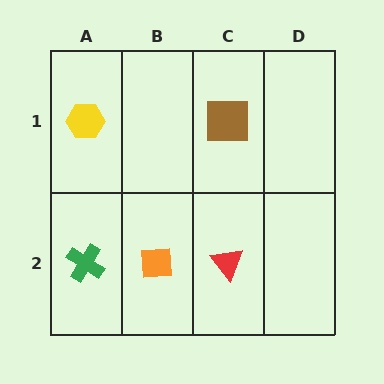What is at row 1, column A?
A yellow hexagon.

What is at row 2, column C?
A red triangle.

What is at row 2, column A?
A green cross.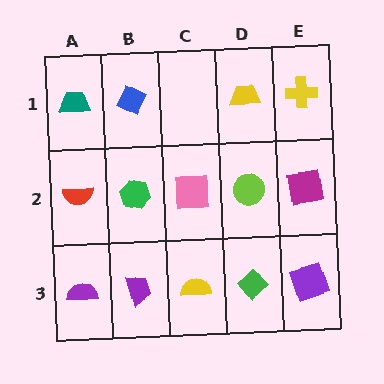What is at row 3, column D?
A green diamond.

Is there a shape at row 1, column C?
No, that cell is empty.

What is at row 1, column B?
A blue diamond.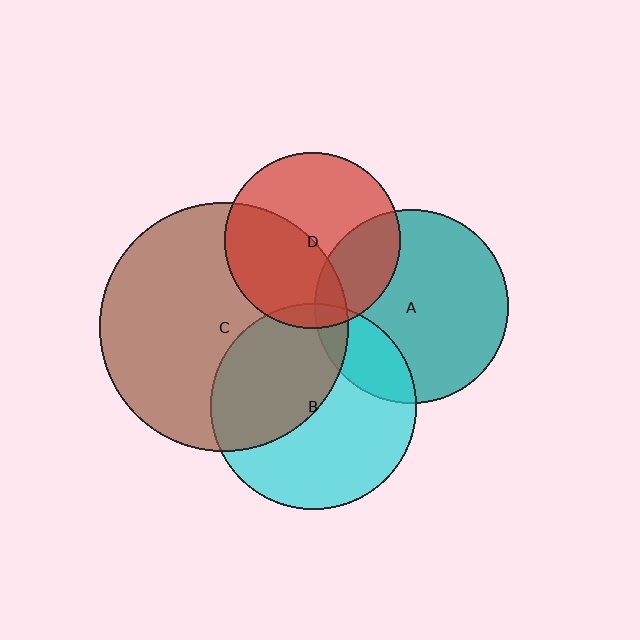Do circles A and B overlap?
Yes.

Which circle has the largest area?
Circle C (brown).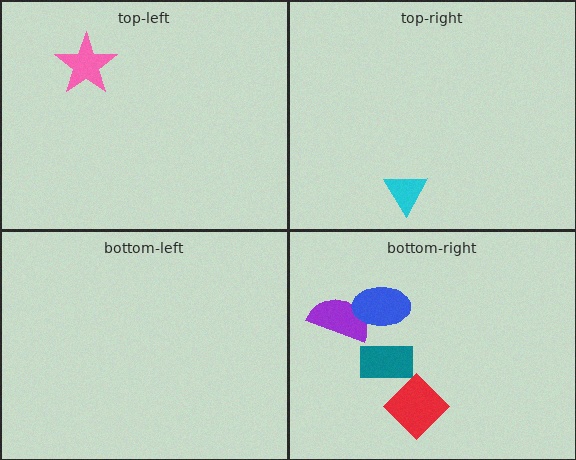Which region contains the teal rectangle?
The bottom-right region.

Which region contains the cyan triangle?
The top-right region.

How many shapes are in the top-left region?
1.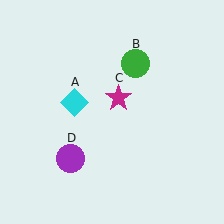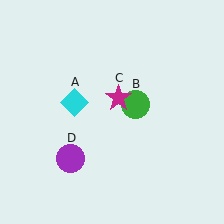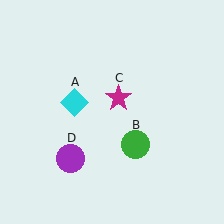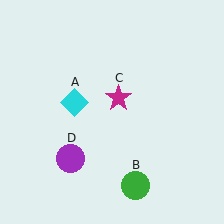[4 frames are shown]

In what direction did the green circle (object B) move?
The green circle (object B) moved down.